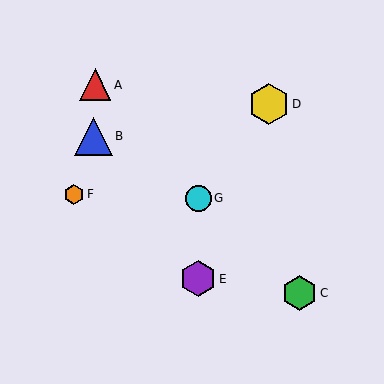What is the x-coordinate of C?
Object C is at x≈299.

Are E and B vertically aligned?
No, E is at x≈198 and B is at x≈94.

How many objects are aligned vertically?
2 objects (E, G) are aligned vertically.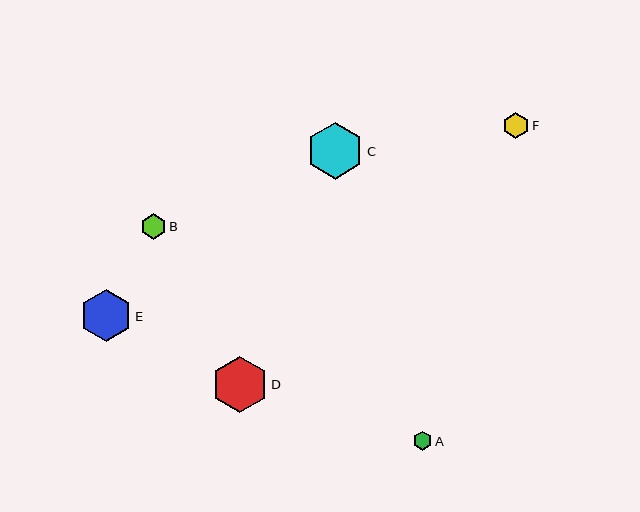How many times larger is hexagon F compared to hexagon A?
Hexagon F is approximately 1.4 times the size of hexagon A.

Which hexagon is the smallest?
Hexagon A is the smallest with a size of approximately 19 pixels.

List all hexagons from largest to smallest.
From largest to smallest: C, D, E, F, B, A.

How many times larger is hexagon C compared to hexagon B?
Hexagon C is approximately 2.2 times the size of hexagon B.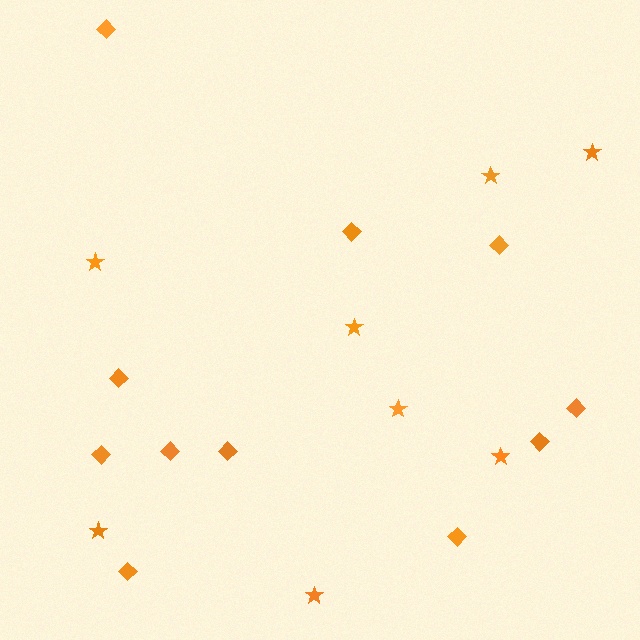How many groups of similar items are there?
There are 2 groups: one group of stars (8) and one group of diamonds (11).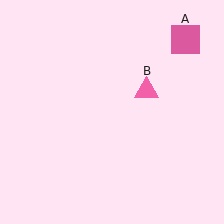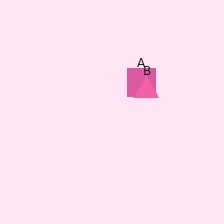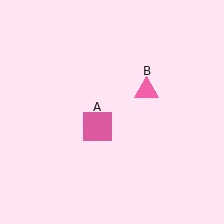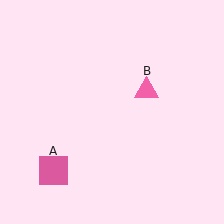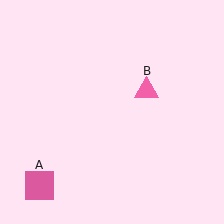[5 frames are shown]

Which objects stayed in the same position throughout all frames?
Pink triangle (object B) remained stationary.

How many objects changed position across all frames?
1 object changed position: pink square (object A).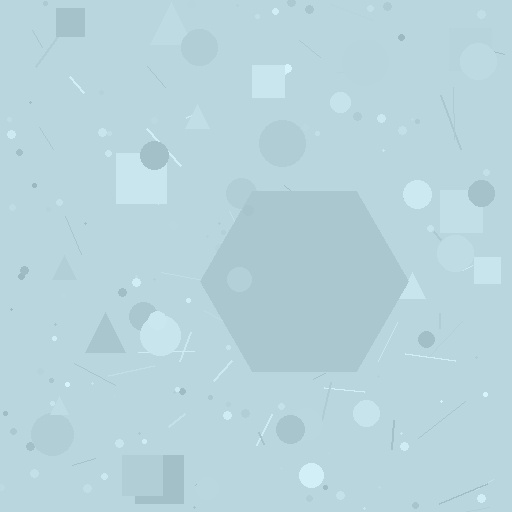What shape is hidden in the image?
A hexagon is hidden in the image.